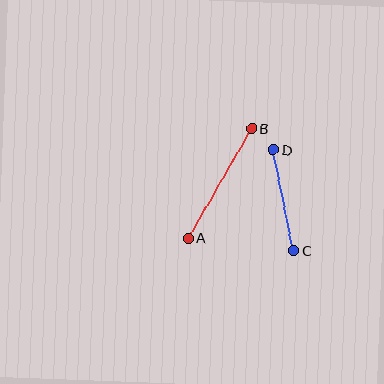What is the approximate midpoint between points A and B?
The midpoint is at approximately (220, 183) pixels.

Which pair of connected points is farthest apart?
Points A and B are farthest apart.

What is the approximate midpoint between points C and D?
The midpoint is at approximately (283, 200) pixels.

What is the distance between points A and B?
The distance is approximately 126 pixels.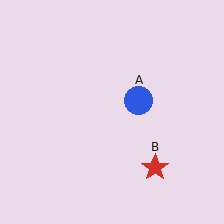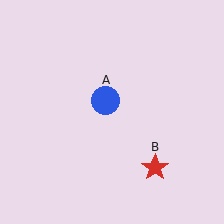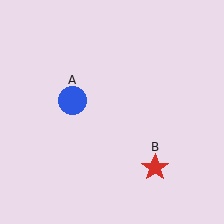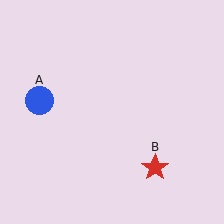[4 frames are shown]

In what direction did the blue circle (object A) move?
The blue circle (object A) moved left.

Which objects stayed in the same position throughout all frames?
Red star (object B) remained stationary.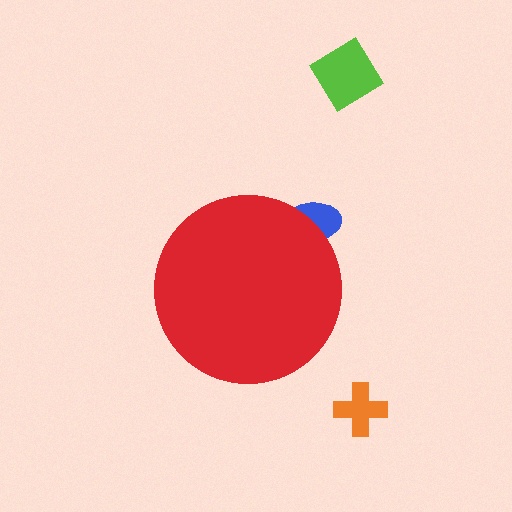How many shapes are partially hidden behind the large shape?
1 shape is partially hidden.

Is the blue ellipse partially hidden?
Yes, the blue ellipse is partially hidden behind the red circle.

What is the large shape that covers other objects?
A red circle.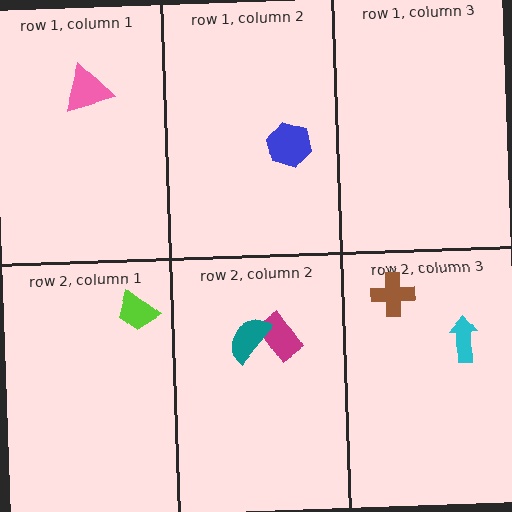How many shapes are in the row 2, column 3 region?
2.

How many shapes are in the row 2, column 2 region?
2.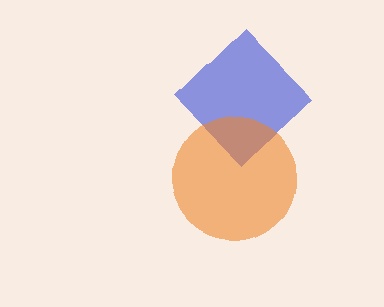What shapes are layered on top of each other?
The layered shapes are: a blue diamond, an orange circle.